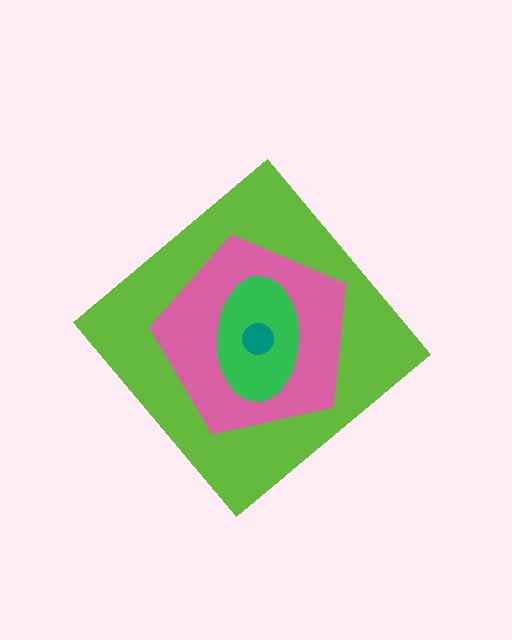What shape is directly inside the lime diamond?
The pink pentagon.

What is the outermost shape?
The lime diamond.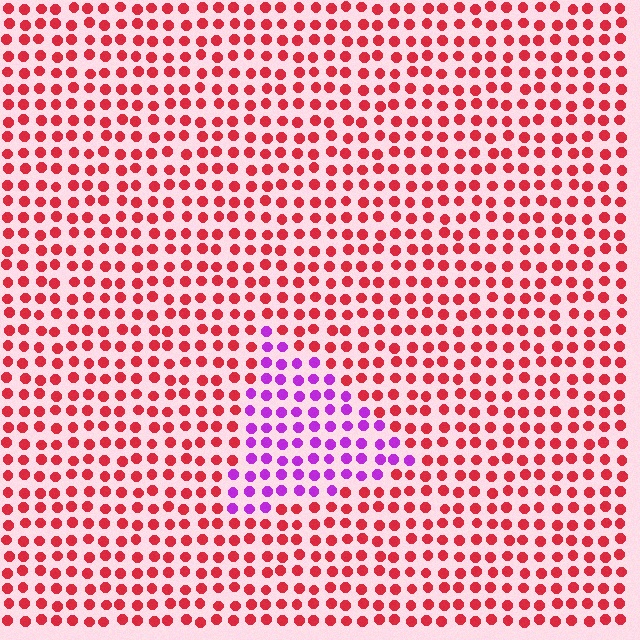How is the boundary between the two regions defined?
The boundary is defined purely by a slight shift in hue (about 63 degrees). Spacing, size, and orientation are identical on both sides.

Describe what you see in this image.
The image is filled with small red elements in a uniform arrangement. A triangle-shaped region is visible where the elements are tinted to a slightly different hue, forming a subtle color boundary.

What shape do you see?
I see a triangle.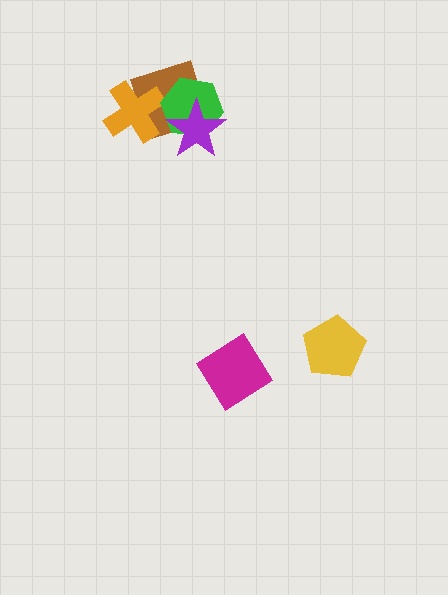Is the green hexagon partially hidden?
Yes, it is partially covered by another shape.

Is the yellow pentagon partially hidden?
No, no other shape covers it.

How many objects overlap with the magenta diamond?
0 objects overlap with the magenta diamond.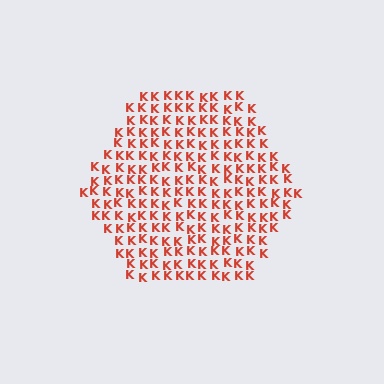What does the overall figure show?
The overall figure shows a hexagon.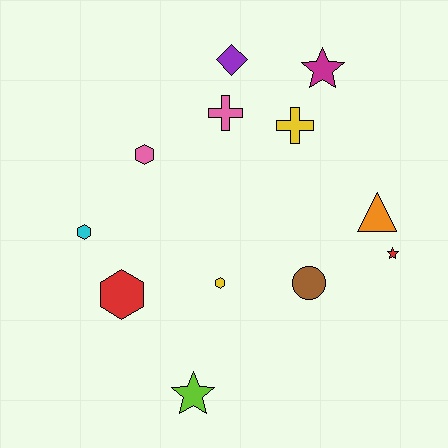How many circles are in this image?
There is 1 circle.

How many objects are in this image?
There are 12 objects.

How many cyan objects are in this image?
There is 1 cyan object.